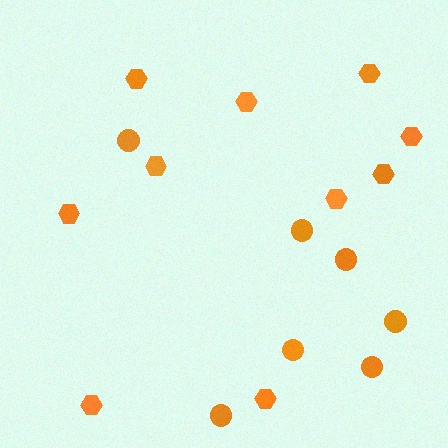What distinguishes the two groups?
There are 2 groups: one group of circles (7) and one group of hexagons (10).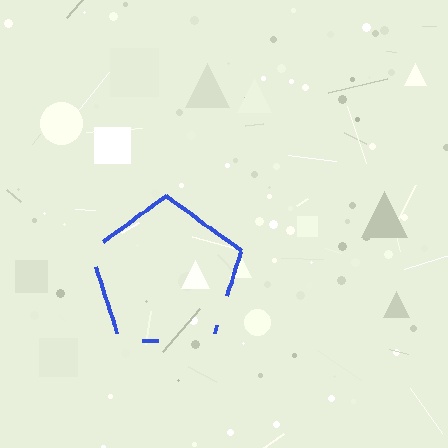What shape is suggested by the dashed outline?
The dashed outline suggests a pentagon.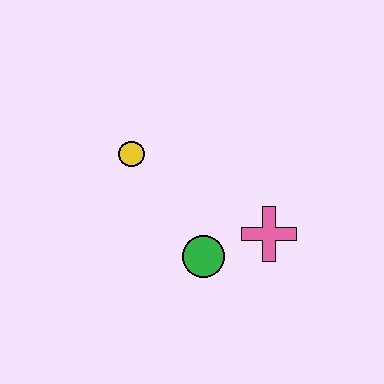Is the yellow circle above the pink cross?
Yes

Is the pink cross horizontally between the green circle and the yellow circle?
No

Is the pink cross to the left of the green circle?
No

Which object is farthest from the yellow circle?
The pink cross is farthest from the yellow circle.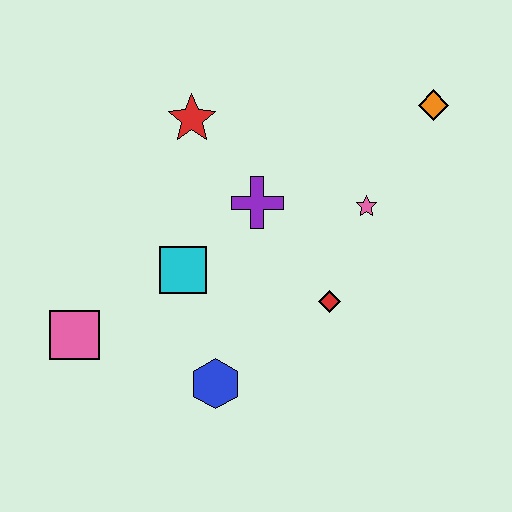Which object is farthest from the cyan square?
The orange diamond is farthest from the cyan square.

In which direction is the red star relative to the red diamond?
The red star is above the red diamond.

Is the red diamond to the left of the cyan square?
No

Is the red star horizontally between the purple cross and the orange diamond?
No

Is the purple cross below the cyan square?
No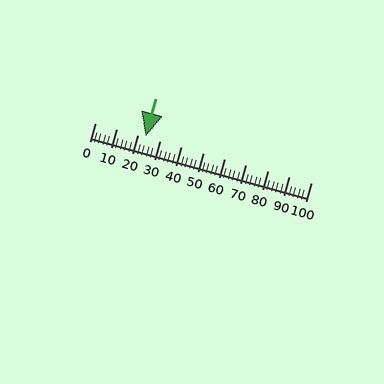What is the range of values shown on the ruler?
The ruler shows values from 0 to 100.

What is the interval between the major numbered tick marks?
The major tick marks are spaced 10 units apart.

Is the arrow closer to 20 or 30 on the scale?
The arrow is closer to 20.